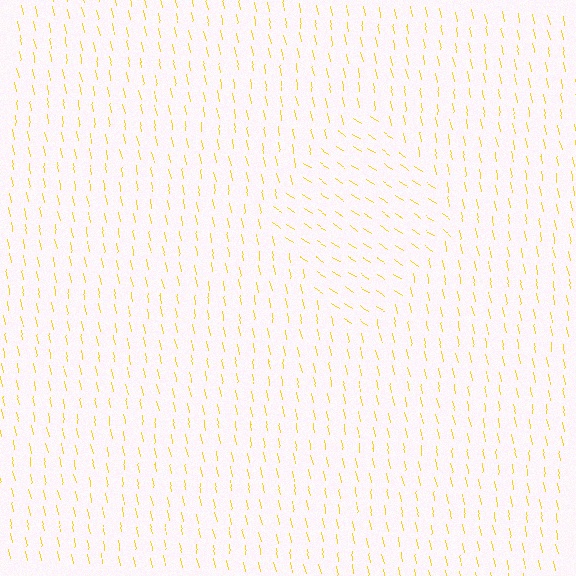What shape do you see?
I see a diamond.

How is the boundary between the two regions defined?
The boundary is defined purely by a change in line orientation (approximately 45 degrees difference). All lines are the same color and thickness.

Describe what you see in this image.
The image is filled with small yellow line segments. A diamond region in the image has lines oriented differently from the surrounding lines, creating a visible texture boundary.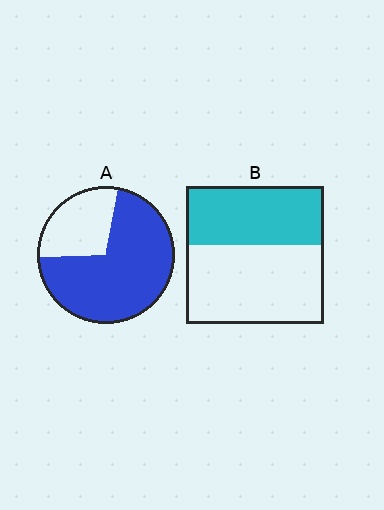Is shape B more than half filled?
No.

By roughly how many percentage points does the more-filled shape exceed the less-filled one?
By roughly 30 percentage points (A over B).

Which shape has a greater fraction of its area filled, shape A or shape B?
Shape A.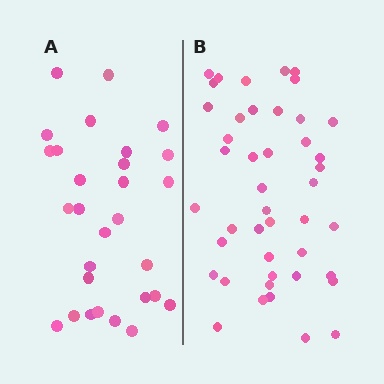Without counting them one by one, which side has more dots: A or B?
Region B (the right region) has more dots.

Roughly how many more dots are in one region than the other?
Region B has approximately 15 more dots than region A.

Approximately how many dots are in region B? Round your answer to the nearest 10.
About 40 dots. (The exact count is 44, which rounds to 40.)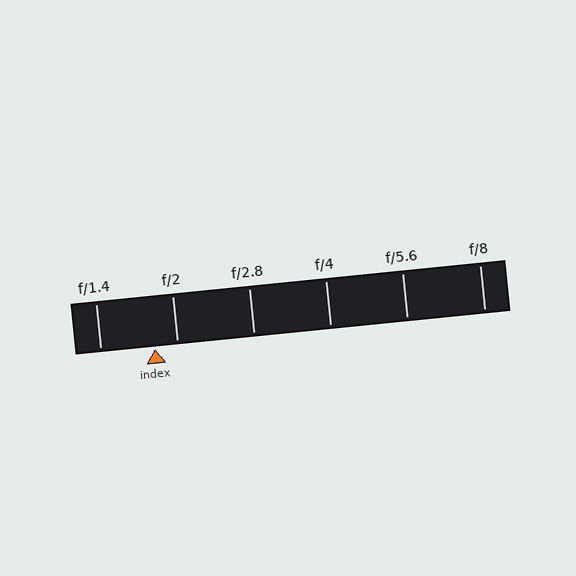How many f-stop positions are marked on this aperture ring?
There are 6 f-stop positions marked.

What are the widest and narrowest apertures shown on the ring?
The widest aperture shown is f/1.4 and the narrowest is f/8.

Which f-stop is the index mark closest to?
The index mark is closest to f/2.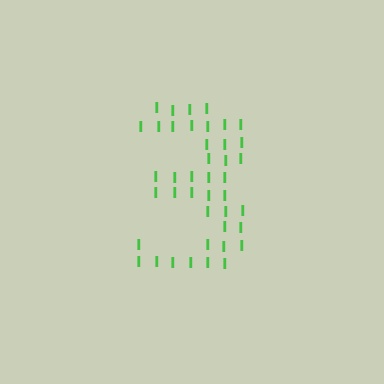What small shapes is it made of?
It is made of small letter I's.